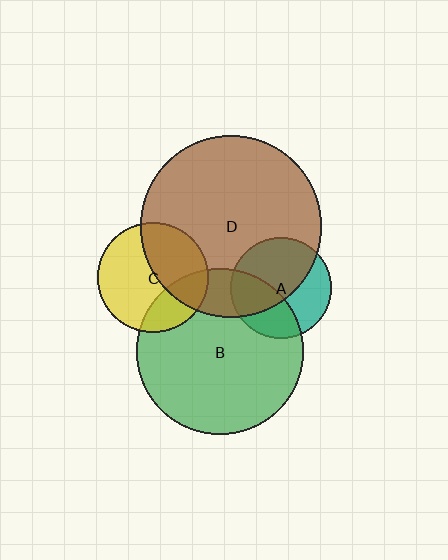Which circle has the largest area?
Circle D (brown).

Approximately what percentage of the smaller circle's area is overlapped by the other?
Approximately 40%.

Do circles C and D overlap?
Yes.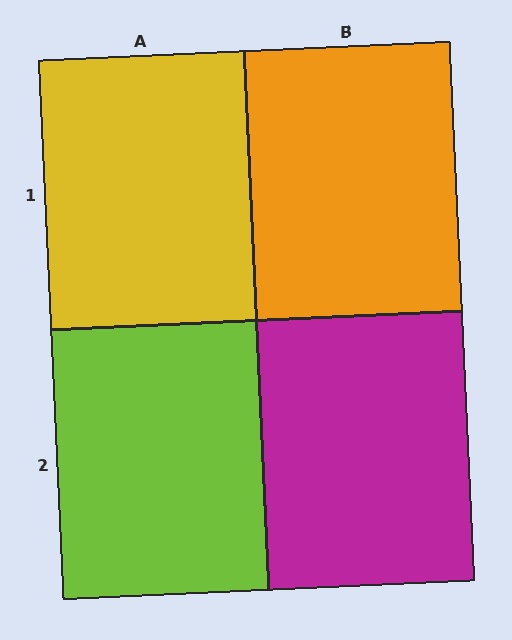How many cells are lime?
1 cell is lime.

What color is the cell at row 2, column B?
Magenta.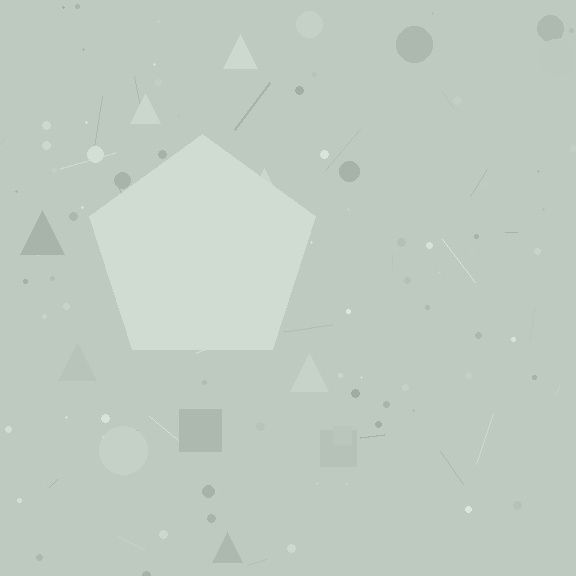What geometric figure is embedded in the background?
A pentagon is embedded in the background.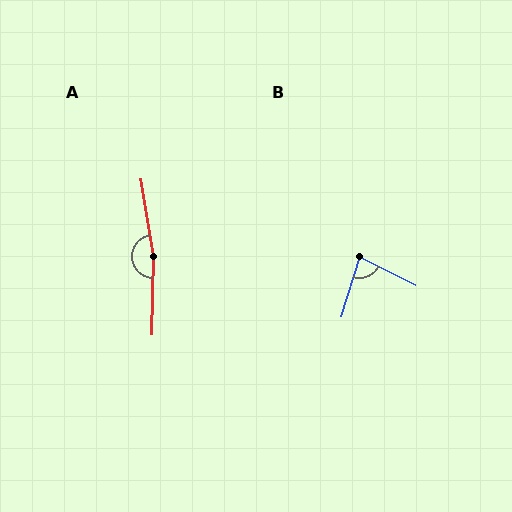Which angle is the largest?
A, at approximately 170 degrees.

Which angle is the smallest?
B, at approximately 81 degrees.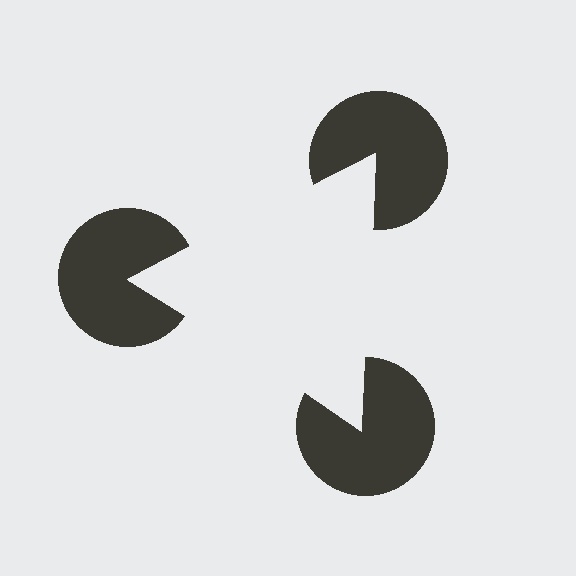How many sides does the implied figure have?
3 sides.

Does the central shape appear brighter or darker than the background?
It typically appears slightly brighter than the background, even though no actual brightness change is drawn.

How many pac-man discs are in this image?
There are 3 — one at each vertex of the illusory triangle.